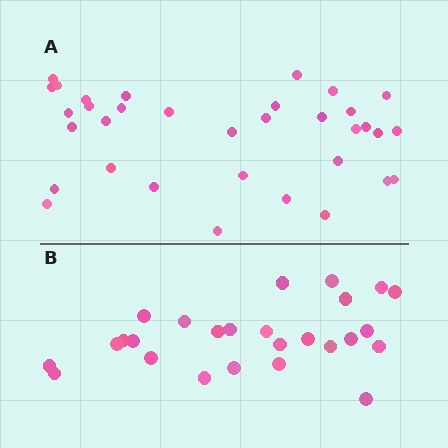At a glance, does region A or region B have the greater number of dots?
Region A (the top region) has more dots.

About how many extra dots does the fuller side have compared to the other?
Region A has roughly 8 or so more dots than region B.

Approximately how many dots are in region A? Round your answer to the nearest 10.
About 30 dots. (The exact count is 34, which rounds to 30.)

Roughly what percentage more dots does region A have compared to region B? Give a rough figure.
About 30% more.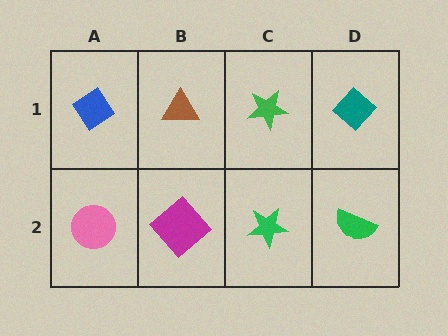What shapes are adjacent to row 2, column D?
A teal diamond (row 1, column D), a green star (row 2, column C).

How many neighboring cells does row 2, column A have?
2.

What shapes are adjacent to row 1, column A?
A pink circle (row 2, column A), a brown triangle (row 1, column B).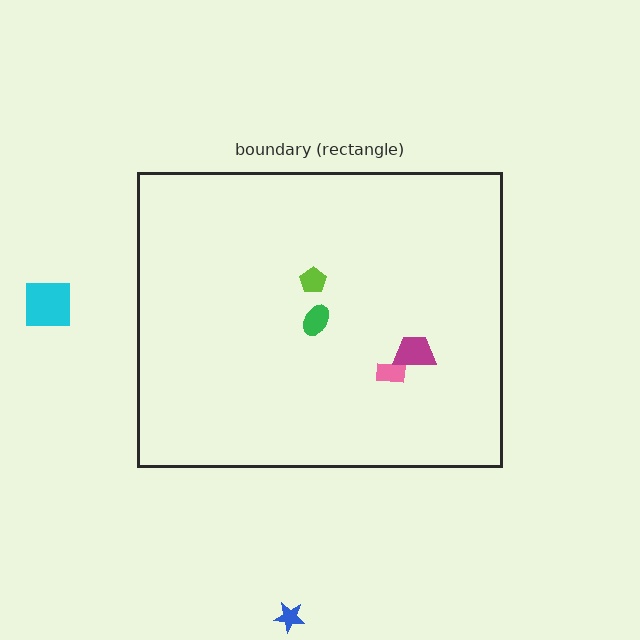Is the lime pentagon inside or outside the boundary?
Inside.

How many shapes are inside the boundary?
4 inside, 2 outside.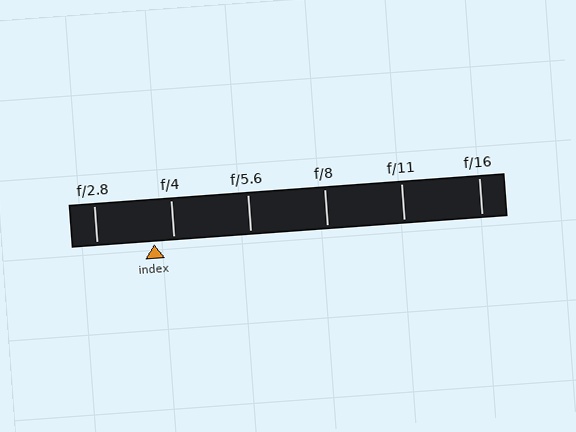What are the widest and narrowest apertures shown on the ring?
The widest aperture shown is f/2.8 and the narrowest is f/16.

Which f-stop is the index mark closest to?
The index mark is closest to f/4.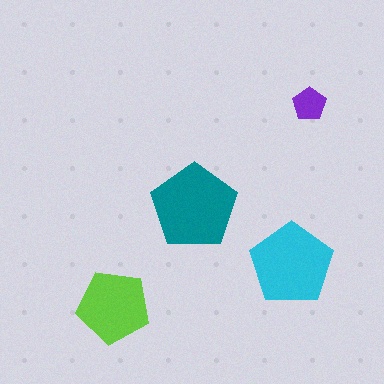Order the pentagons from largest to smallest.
the teal one, the cyan one, the lime one, the purple one.